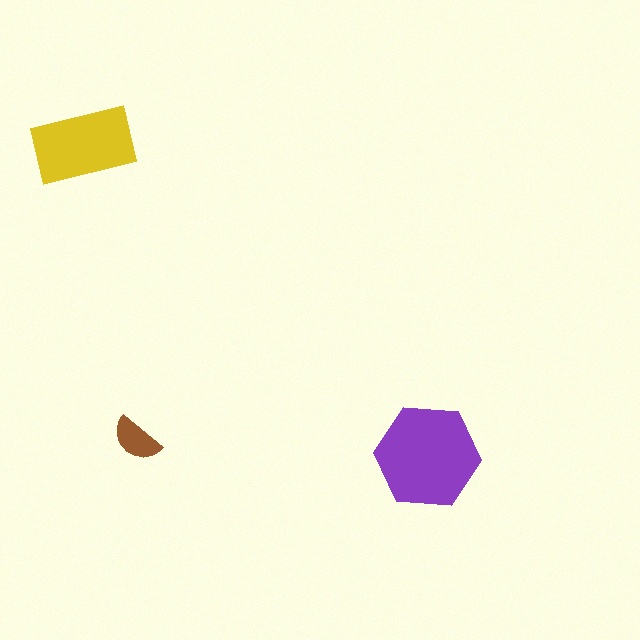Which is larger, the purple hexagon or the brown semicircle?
The purple hexagon.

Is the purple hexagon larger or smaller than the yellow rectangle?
Larger.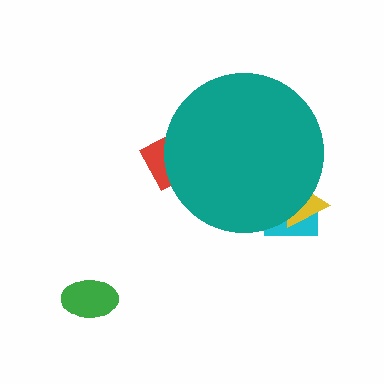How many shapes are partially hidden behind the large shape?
3 shapes are partially hidden.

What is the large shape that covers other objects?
A teal circle.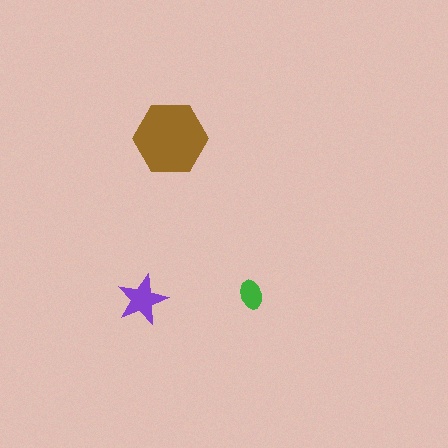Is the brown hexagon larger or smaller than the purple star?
Larger.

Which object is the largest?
The brown hexagon.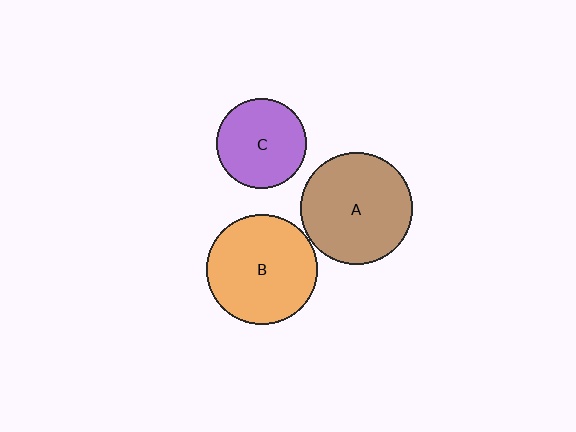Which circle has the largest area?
Circle A (brown).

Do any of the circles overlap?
No, none of the circles overlap.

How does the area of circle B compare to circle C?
Approximately 1.5 times.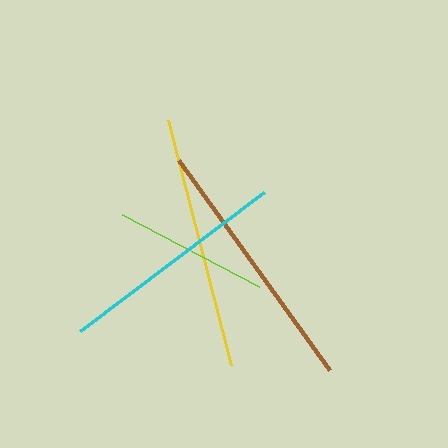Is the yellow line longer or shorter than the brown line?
The brown line is longer than the yellow line.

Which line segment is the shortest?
The lime line is the shortest at approximately 154 pixels.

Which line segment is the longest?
The brown line is the longest at approximately 259 pixels.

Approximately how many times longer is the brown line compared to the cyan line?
The brown line is approximately 1.1 times the length of the cyan line.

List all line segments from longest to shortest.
From longest to shortest: brown, yellow, cyan, lime.